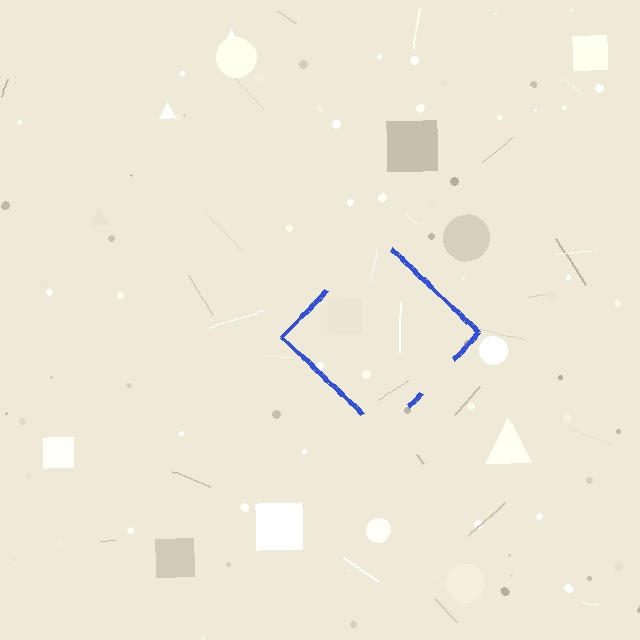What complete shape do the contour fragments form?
The contour fragments form a diamond.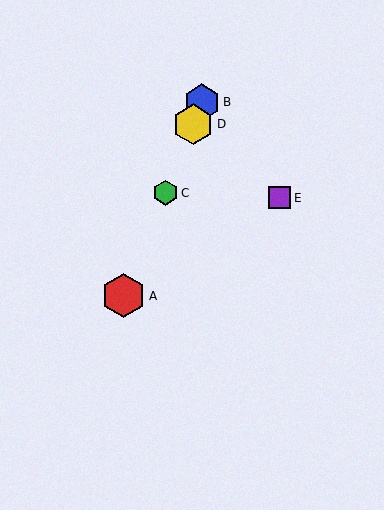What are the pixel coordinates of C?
Object C is at (165, 193).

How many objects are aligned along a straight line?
4 objects (A, B, C, D) are aligned along a straight line.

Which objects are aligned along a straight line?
Objects A, B, C, D are aligned along a straight line.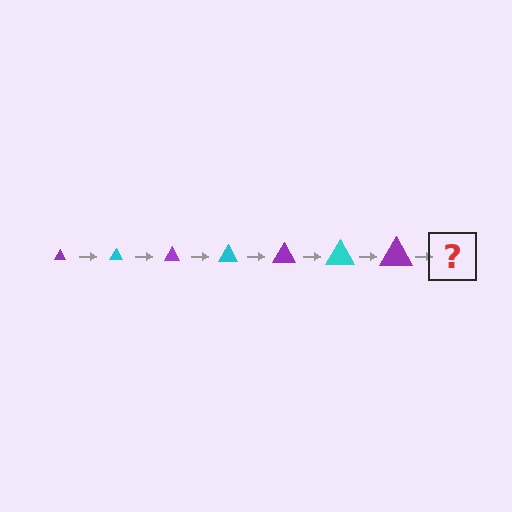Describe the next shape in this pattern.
It should be a cyan triangle, larger than the previous one.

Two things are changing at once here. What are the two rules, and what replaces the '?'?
The two rules are that the triangle grows larger each step and the color cycles through purple and cyan. The '?' should be a cyan triangle, larger than the previous one.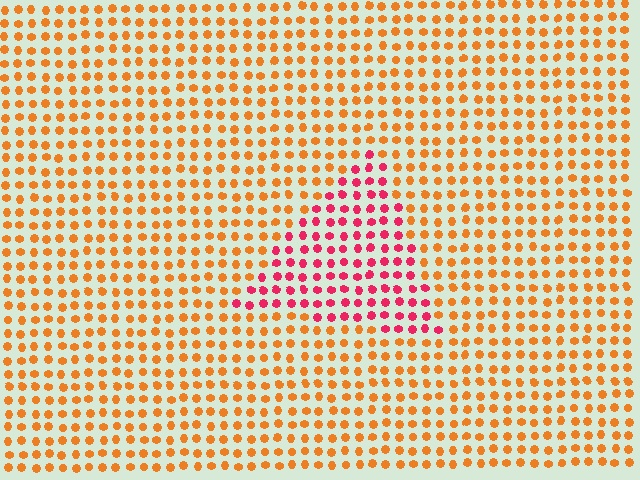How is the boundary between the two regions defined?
The boundary is defined purely by a slight shift in hue (about 46 degrees). Spacing, size, and orientation are identical on both sides.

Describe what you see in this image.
The image is filled with small orange elements in a uniform arrangement. A triangle-shaped region is visible where the elements are tinted to a slightly different hue, forming a subtle color boundary.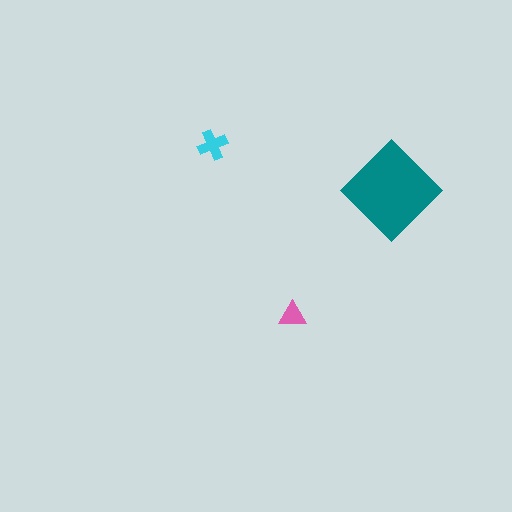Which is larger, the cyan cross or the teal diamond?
The teal diamond.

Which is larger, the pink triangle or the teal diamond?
The teal diamond.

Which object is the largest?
The teal diamond.